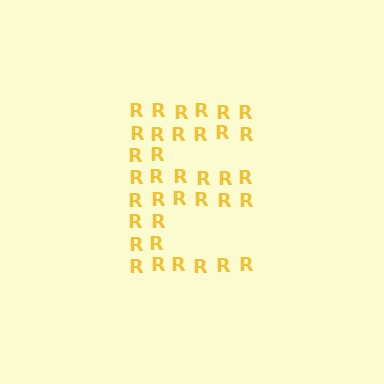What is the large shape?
The large shape is the letter E.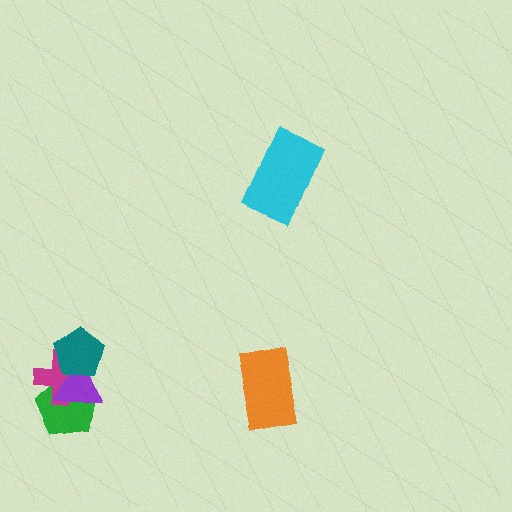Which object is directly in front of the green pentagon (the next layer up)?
The magenta cross is directly in front of the green pentagon.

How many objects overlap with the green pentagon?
2 objects overlap with the green pentagon.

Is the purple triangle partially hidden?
Yes, it is partially covered by another shape.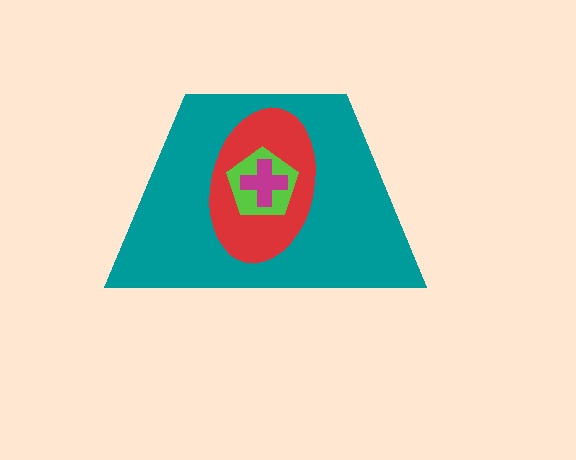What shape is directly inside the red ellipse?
The lime pentagon.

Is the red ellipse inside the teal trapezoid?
Yes.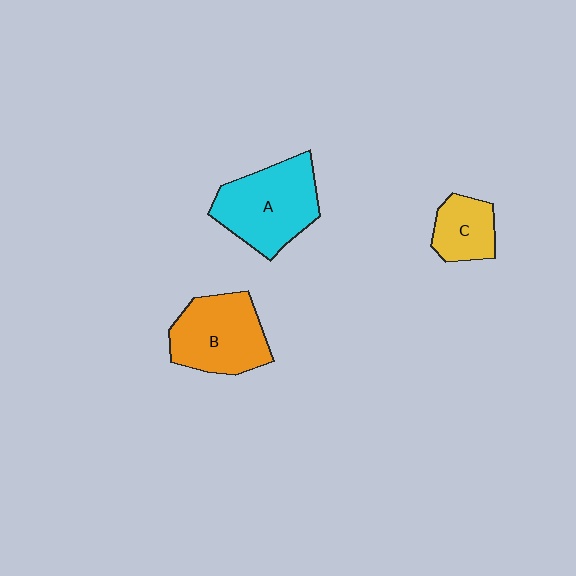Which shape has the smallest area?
Shape C (yellow).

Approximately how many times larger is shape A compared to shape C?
Approximately 2.0 times.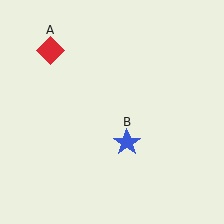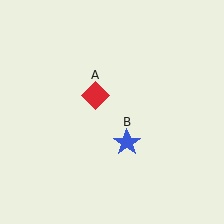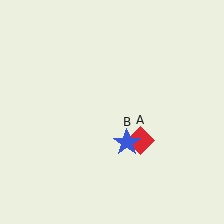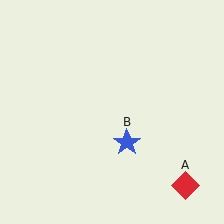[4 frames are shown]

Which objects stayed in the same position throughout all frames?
Blue star (object B) remained stationary.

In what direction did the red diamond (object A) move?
The red diamond (object A) moved down and to the right.